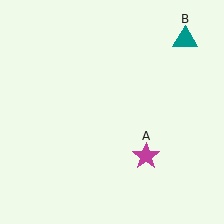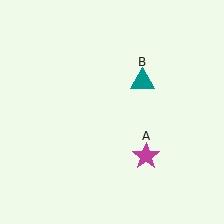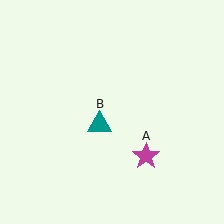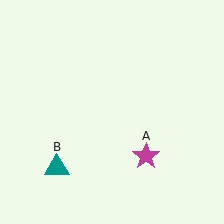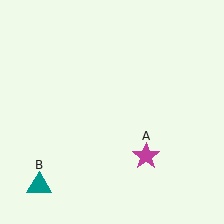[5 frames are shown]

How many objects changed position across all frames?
1 object changed position: teal triangle (object B).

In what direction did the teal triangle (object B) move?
The teal triangle (object B) moved down and to the left.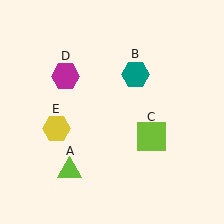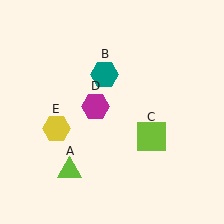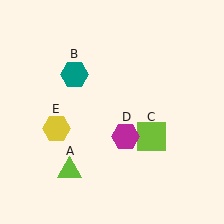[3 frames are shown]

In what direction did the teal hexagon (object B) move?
The teal hexagon (object B) moved left.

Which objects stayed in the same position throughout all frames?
Lime triangle (object A) and lime square (object C) and yellow hexagon (object E) remained stationary.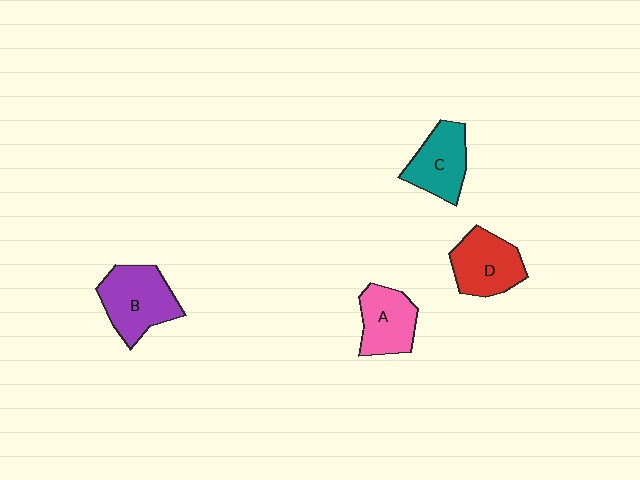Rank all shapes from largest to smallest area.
From largest to smallest: B (purple), D (red), C (teal), A (pink).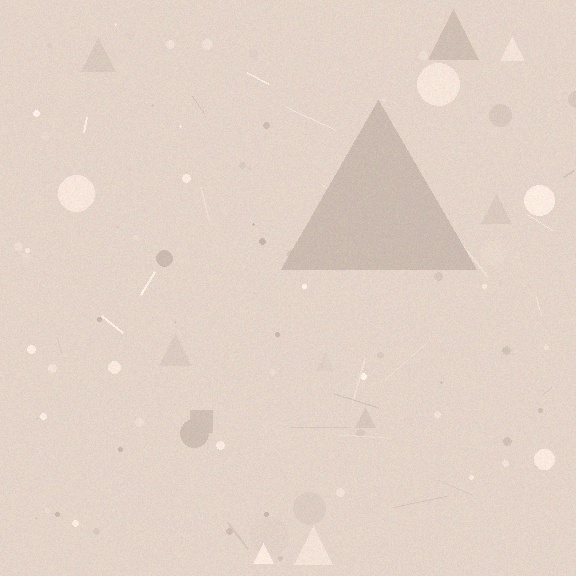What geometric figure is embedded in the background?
A triangle is embedded in the background.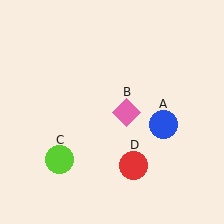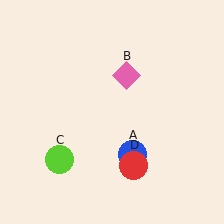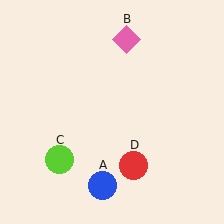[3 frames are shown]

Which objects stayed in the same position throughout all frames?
Lime circle (object C) and red circle (object D) remained stationary.